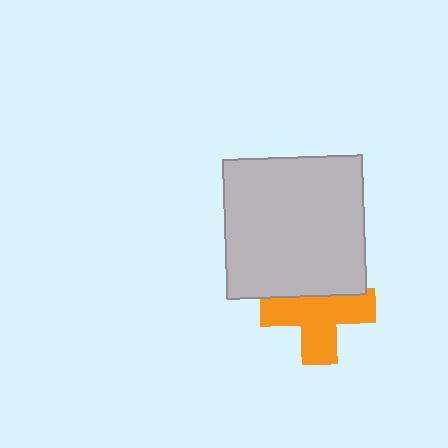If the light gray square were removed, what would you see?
You would see the complete orange cross.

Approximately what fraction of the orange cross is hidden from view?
Roughly 31% of the orange cross is hidden behind the light gray square.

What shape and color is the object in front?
The object in front is a light gray square.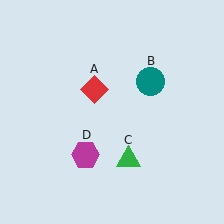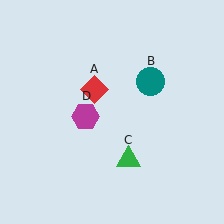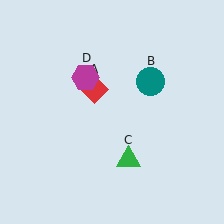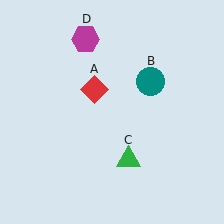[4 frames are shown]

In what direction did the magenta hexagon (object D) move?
The magenta hexagon (object D) moved up.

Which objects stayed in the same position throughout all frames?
Red diamond (object A) and teal circle (object B) and green triangle (object C) remained stationary.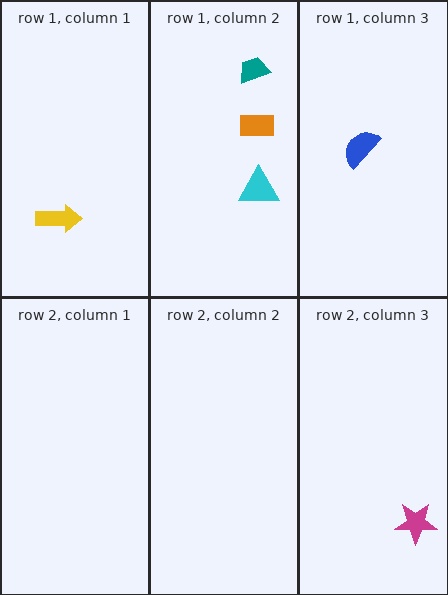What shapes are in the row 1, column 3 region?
The blue semicircle.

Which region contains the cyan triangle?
The row 1, column 2 region.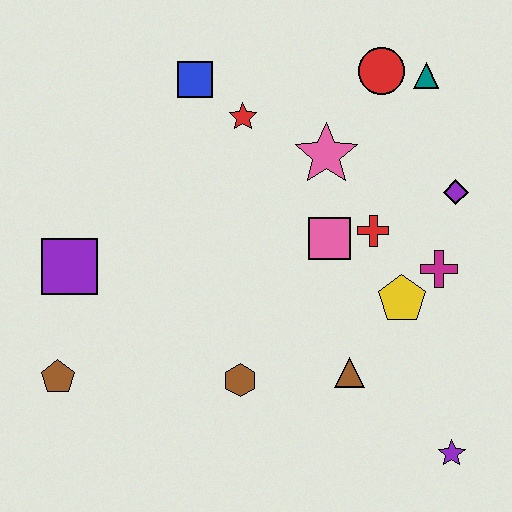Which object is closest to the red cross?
The pink square is closest to the red cross.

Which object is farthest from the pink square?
The brown pentagon is farthest from the pink square.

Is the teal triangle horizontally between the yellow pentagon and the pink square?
No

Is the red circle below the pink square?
No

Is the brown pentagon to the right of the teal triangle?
No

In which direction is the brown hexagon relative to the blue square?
The brown hexagon is below the blue square.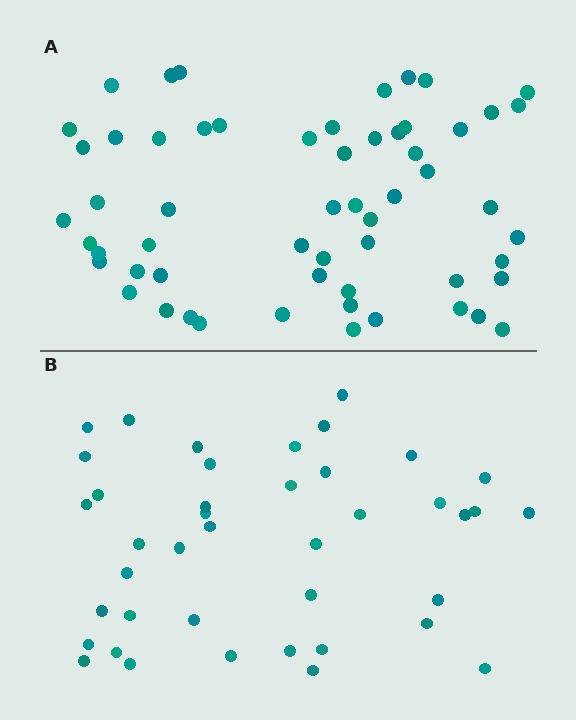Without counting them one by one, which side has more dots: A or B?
Region A (the top region) has more dots.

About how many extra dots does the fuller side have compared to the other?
Region A has approximately 15 more dots than region B.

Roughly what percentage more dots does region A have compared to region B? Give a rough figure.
About 40% more.